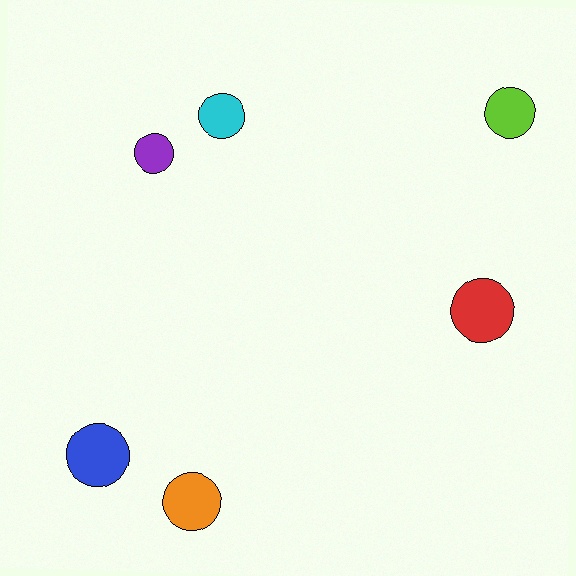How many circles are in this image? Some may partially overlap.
There are 6 circles.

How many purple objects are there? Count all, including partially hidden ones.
There is 1 purple object.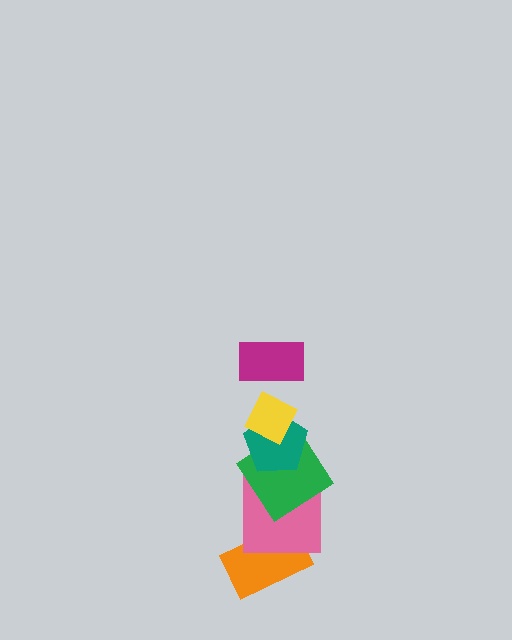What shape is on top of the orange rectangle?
The pink square is on top of the orange rectangle.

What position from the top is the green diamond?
The green diamond is 4th from the top.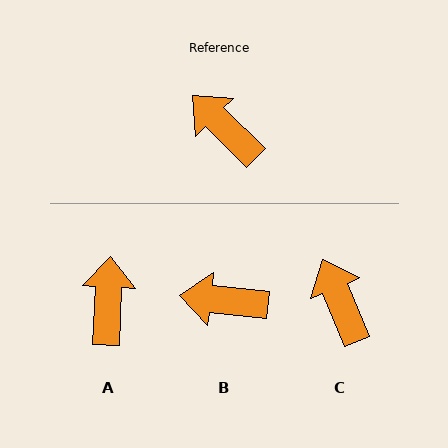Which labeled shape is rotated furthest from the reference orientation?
A, about 48 degrees away.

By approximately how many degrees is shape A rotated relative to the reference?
Approximately 48 degrees clockwise.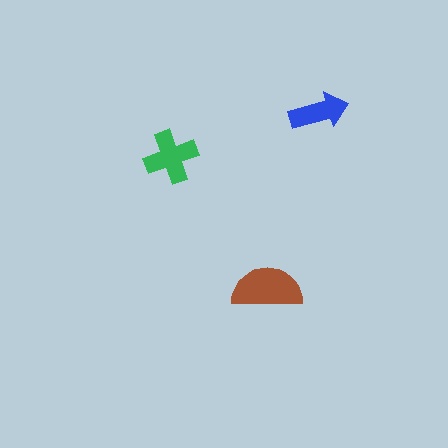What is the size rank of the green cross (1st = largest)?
2nd.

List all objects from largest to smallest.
The brown semicircle, the green cross, the blue arrow.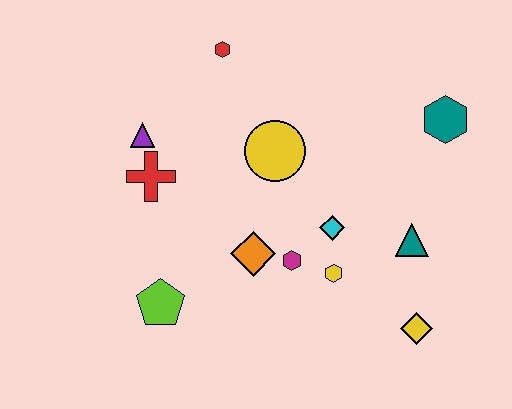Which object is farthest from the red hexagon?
The yellow diamond is farthest from the red hexagon.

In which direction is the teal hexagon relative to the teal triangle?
The teal hexagon is above the teal triangle.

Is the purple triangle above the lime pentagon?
Yes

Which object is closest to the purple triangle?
The red cross is closest to the purple triangle.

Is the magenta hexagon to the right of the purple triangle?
Yes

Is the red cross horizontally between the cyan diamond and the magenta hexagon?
No